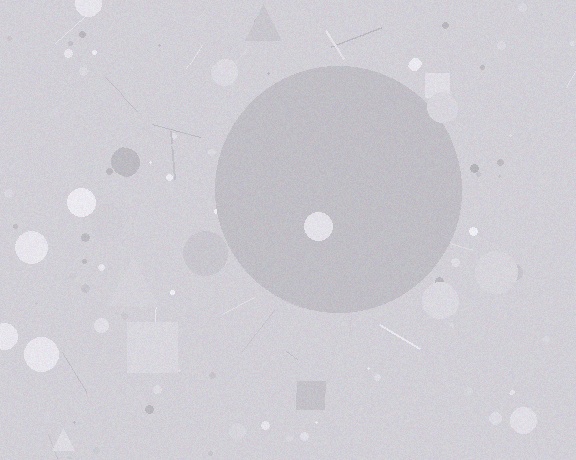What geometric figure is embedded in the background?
A circle is embedded in the background.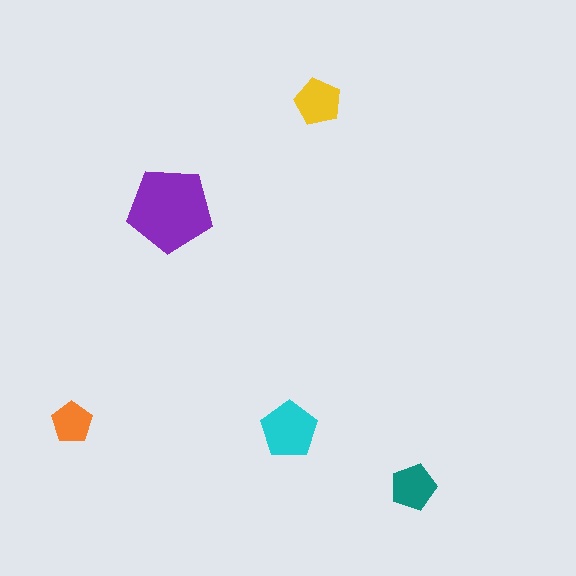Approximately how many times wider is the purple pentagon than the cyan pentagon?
About 1.5 times wider.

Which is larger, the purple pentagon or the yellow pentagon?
The purple one.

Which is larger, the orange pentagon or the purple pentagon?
The purple one.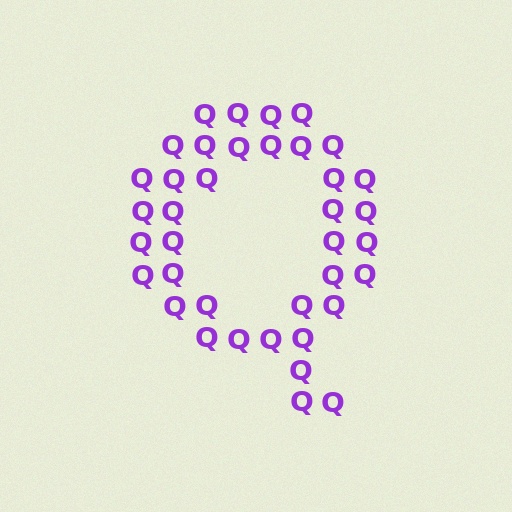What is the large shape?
The large shape is the letter Q.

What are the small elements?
The small elements are letter Q's.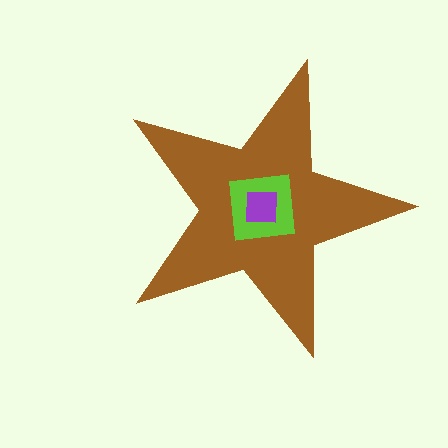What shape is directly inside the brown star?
The lime square.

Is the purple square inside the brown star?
Yes.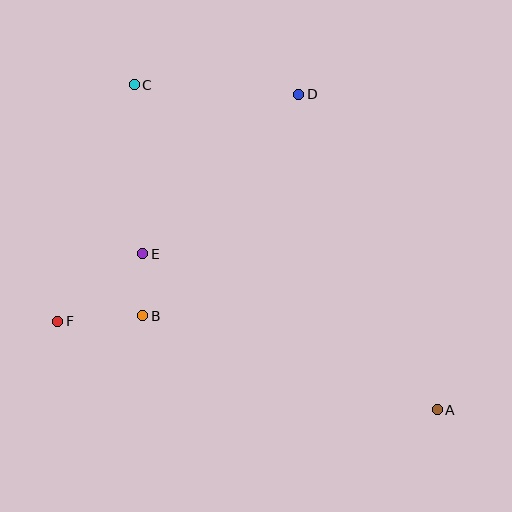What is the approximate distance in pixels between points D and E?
The distance between D and E is approximately 223 pixels.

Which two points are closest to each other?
Points B and E are closest to each other.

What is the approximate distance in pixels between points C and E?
The distance between C and E is approximately 169 pixels.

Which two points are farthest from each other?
Points A and C are farthest from each other.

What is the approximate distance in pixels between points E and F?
The distance between E and F is approximately 109 pixels.